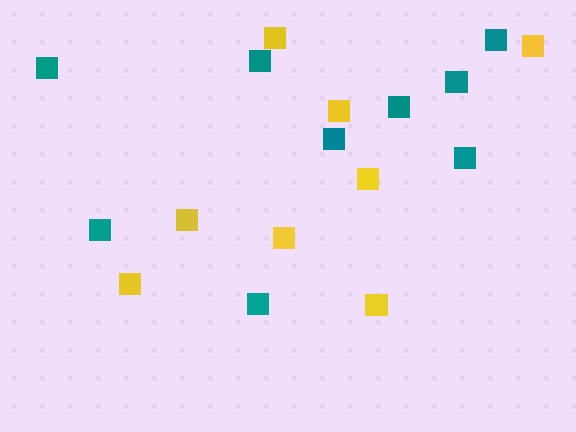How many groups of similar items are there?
There are 2 groups: one group of yellow squares (8) and one group of teal squares (9).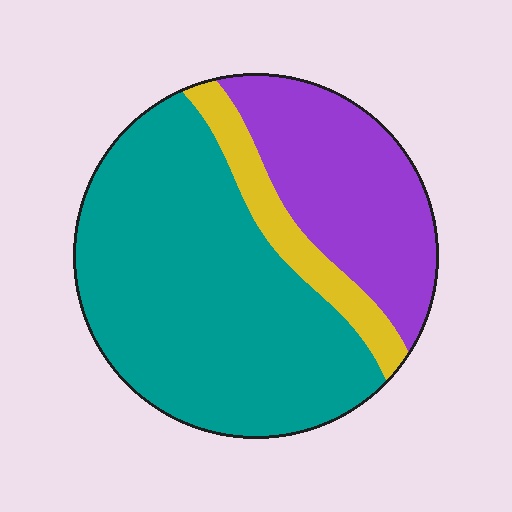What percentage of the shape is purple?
Purple covers around 30% of the shape.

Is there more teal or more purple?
Teal.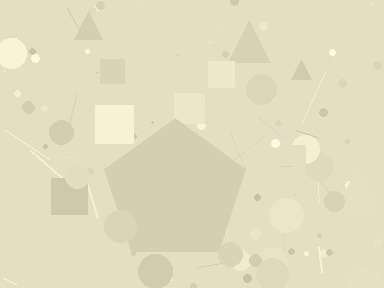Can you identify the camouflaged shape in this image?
The camouflaged shape is a pentagon.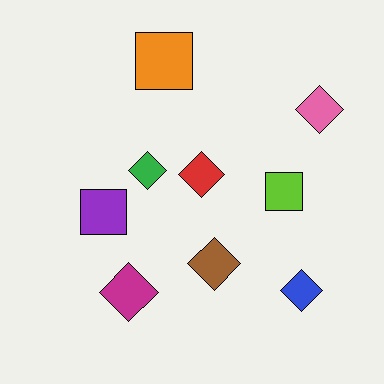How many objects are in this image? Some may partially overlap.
There are 9 objects.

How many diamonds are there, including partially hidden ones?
There are 6 diamonds.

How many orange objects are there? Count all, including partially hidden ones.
There is 1 orange object.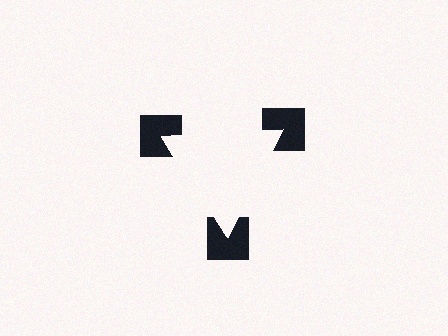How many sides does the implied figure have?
3 sides.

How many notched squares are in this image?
There are 3 — one at each vertex of the illusory triangle.